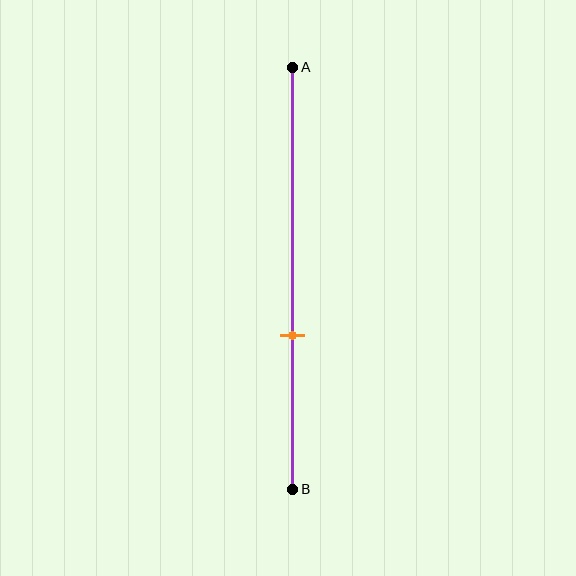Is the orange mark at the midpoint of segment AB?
No, the mark is at about 65% from A, not at the 50% midpoint.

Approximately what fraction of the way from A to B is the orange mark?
The orange mark is approximately 65% of the way from A to B.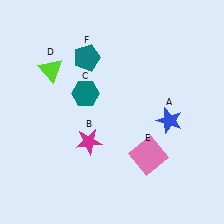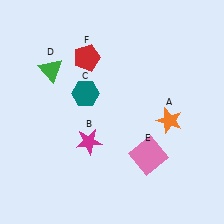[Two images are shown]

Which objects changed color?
A changed from blue to orange. D changed from lime to green. F changed from teal to red.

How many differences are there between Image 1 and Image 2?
There are 3 differences between the two images.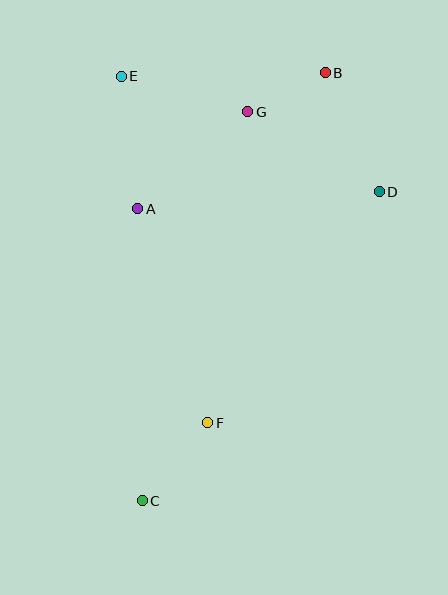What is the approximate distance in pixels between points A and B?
The distance between A and B is approximately 232 pixels.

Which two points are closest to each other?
Points B and G are closest to each other.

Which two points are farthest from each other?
Points B and C are farthest from each other.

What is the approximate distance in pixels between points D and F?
The distance between D and F is approximately 288 pixels.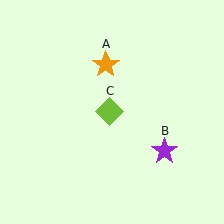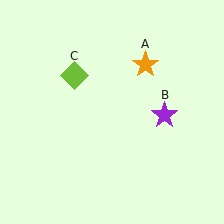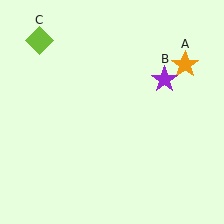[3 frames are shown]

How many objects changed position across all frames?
3 objects changed position: orange star (object A), purple star (object B), lime diamond (object C).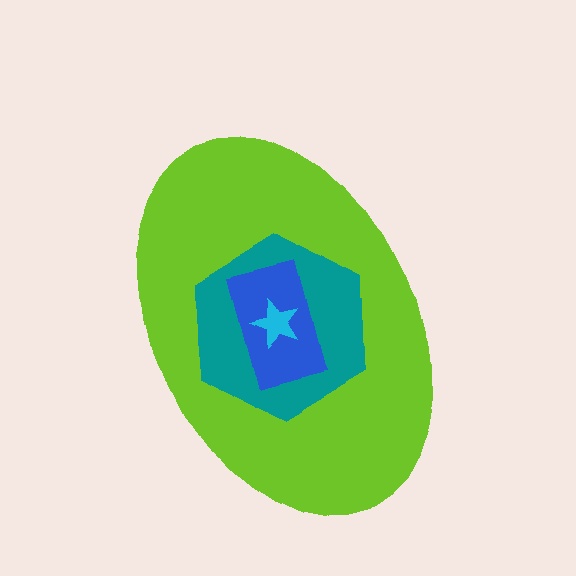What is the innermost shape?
The cyan star.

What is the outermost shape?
The lime ellipse.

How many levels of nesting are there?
4.